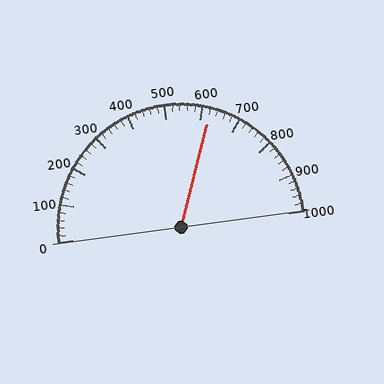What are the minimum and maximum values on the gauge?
The gauge ranges from 0 to 1000.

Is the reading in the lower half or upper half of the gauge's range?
The reading is in the upper half of the range (0 to 1000).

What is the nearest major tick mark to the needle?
The nearest major tick mark is 600.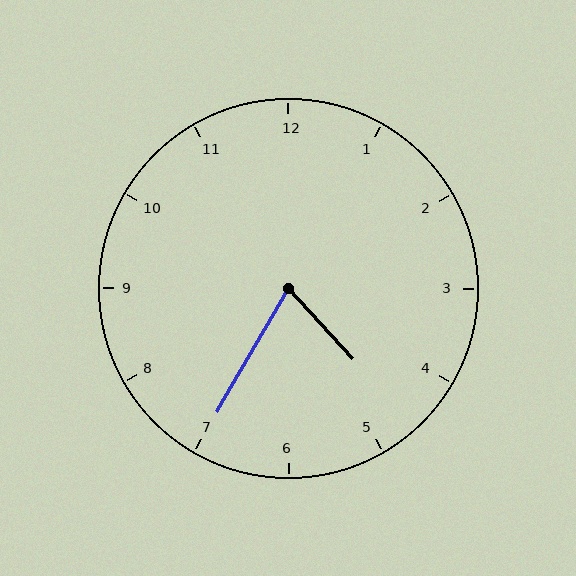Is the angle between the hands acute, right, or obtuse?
It is acute.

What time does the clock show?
4:35.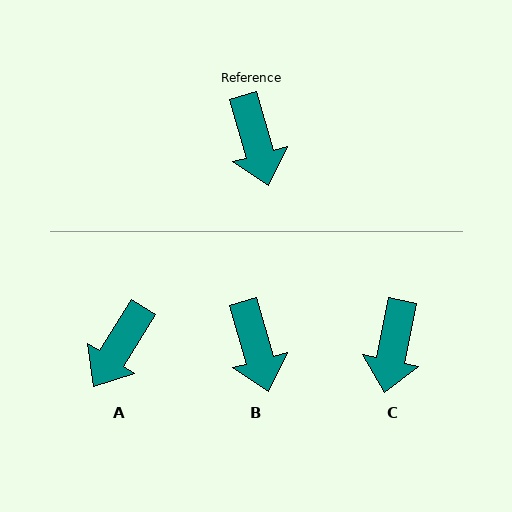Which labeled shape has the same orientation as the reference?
B.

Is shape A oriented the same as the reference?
No, it is off by about 48 degrees.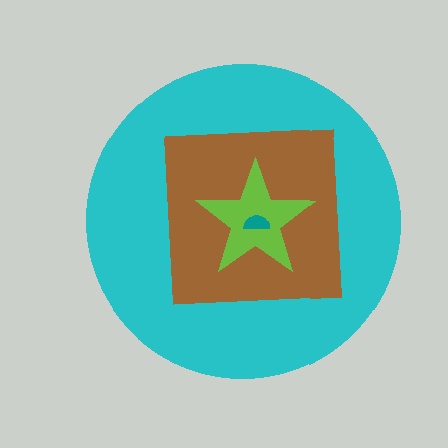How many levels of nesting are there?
4.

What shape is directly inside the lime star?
The teal semicircle.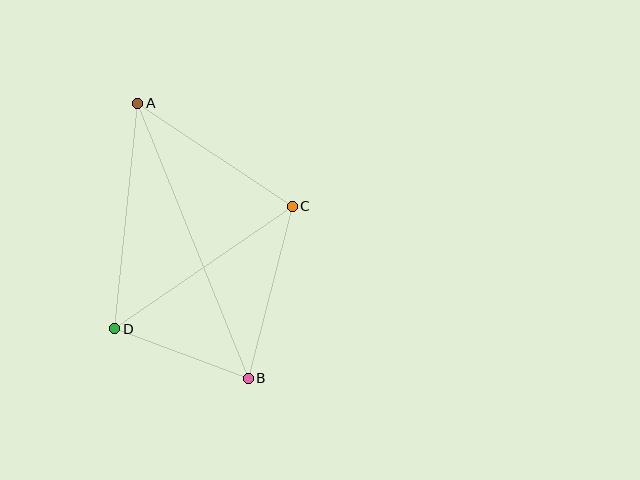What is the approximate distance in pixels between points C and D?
The distance between C and D is approximately 215 pixels.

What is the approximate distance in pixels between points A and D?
The distance between A and D is approximately 227 pixels.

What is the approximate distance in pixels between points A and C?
The distance between A and C is approximately 186 pixels.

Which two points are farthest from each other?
Points A and B are farthest from each other.